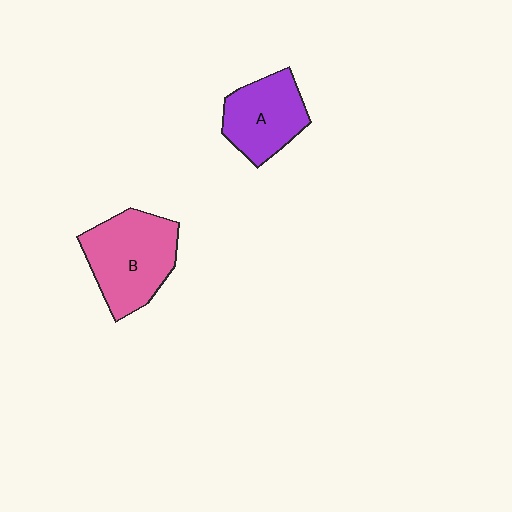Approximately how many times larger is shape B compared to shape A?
Approximately 1.3 times.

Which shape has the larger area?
Shape B (pink).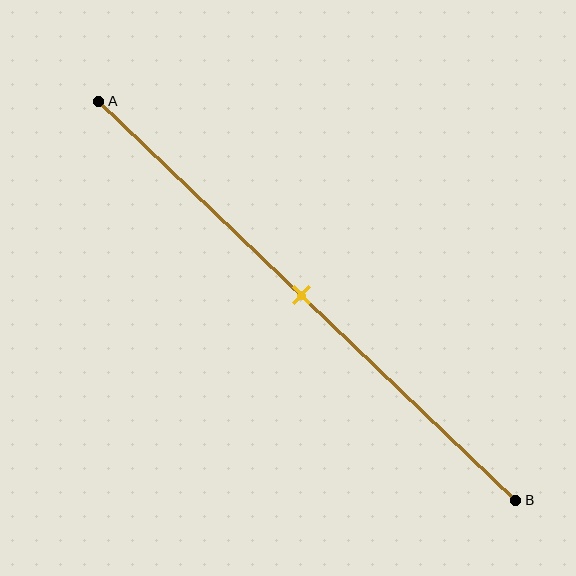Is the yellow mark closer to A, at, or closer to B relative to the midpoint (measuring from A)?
The yellow mark is approximately at the midpoint of segment AB.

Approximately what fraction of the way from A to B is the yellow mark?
The yellow mark is approximately 50% of the way from A to B.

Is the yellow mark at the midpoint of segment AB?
Yes, the mark is approximately at the midpoint.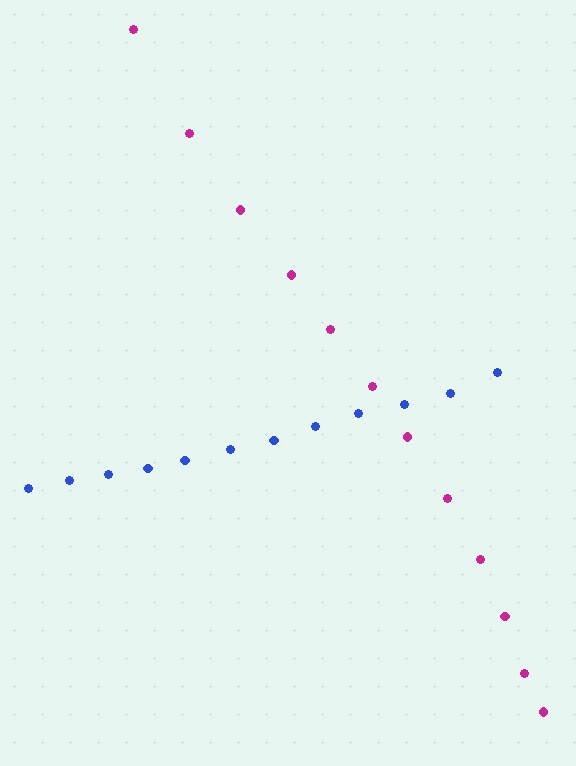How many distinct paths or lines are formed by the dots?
There are 2 distinct paths.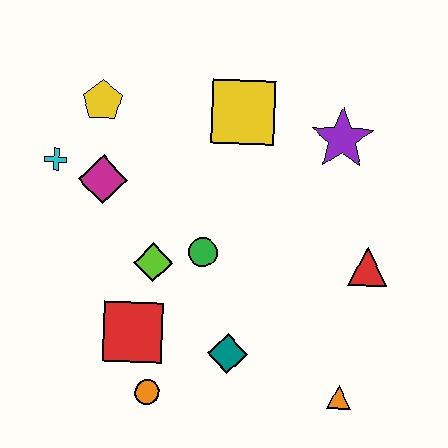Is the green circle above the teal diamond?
Yes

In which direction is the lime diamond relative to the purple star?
The lime diamond is to the left of the purple star.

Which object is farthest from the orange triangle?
The yellow pentagon is farthest from the orange triangle.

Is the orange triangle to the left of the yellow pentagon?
No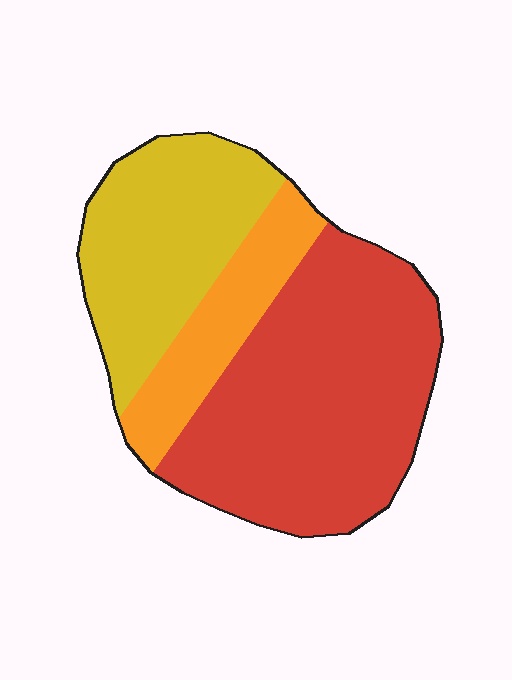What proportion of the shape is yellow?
Yellow takes up between a sixth and a third of the shape.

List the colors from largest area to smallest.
From largest to smallest: red, yellow, orange.